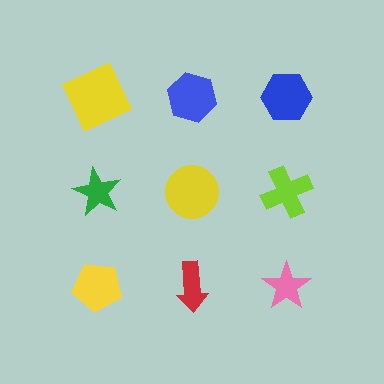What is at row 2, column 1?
A green star.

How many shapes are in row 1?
3 shapes.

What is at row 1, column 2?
A blue hexagon.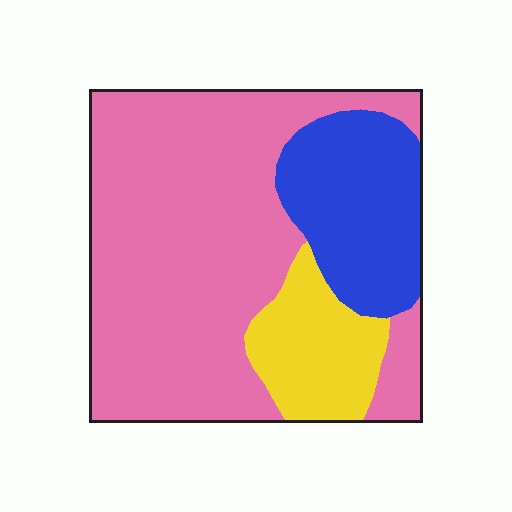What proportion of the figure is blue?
Blue takes up about one fifth (1/5) of the figure.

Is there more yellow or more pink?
Pink.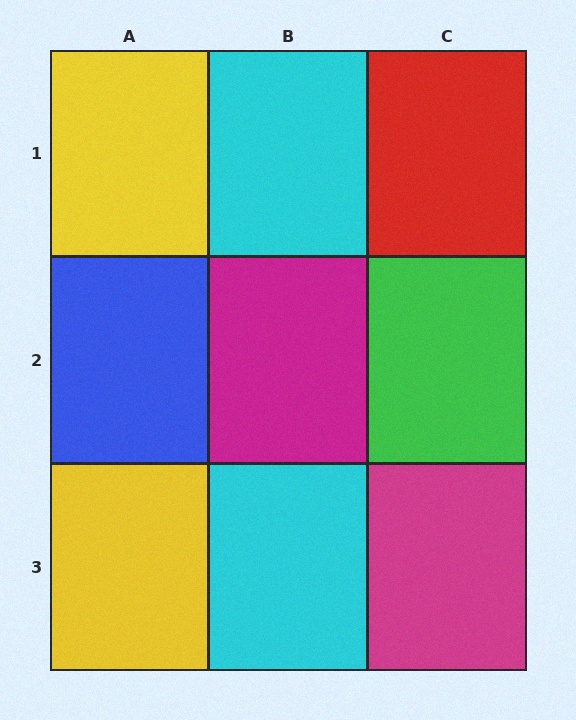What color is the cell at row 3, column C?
Magenta.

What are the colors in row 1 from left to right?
Yellow, cyan, red.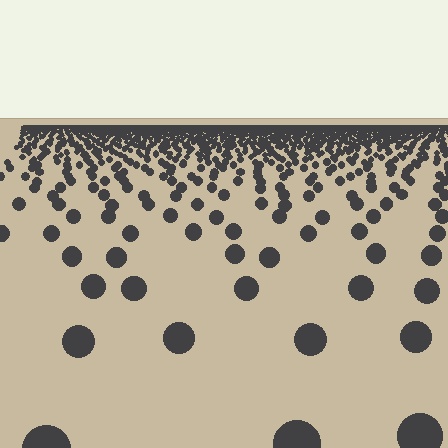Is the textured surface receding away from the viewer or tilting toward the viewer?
The surface is receding away from the viewer. Texture elements get smaller and denser toward the top.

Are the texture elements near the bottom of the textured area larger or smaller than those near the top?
Larger. Near the bottom, elements are closer to the viewer and appear at a bigger on-screen size.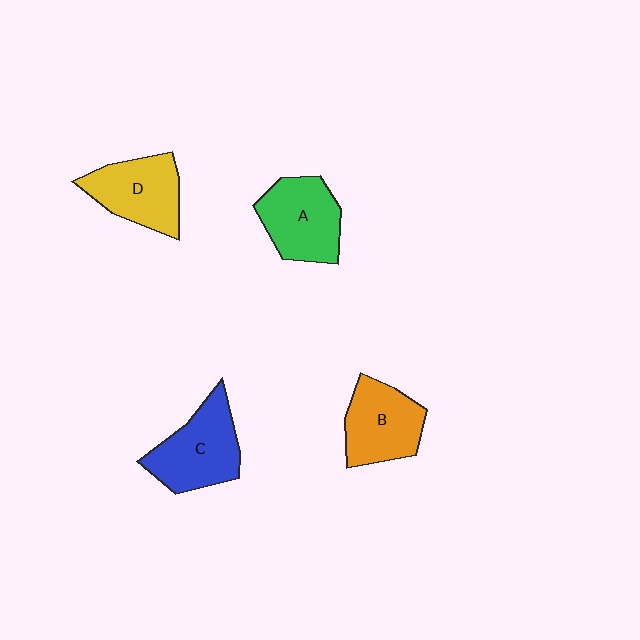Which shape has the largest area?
Shape C (blue).